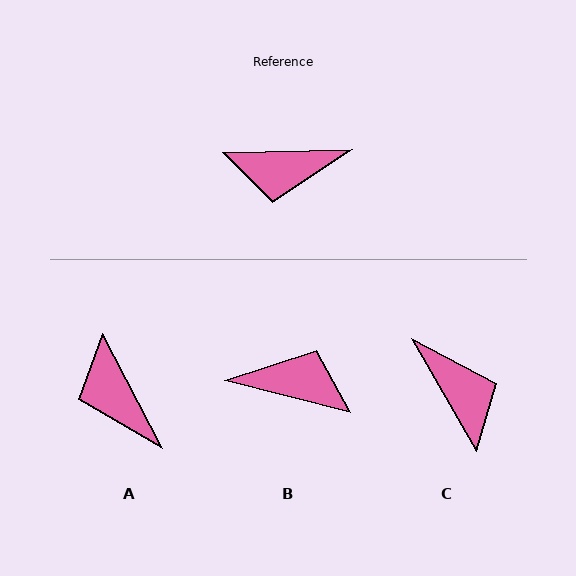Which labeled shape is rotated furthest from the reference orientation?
B, about 164 degrees away.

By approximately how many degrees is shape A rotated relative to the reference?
Approximately 64 degrees clockwise.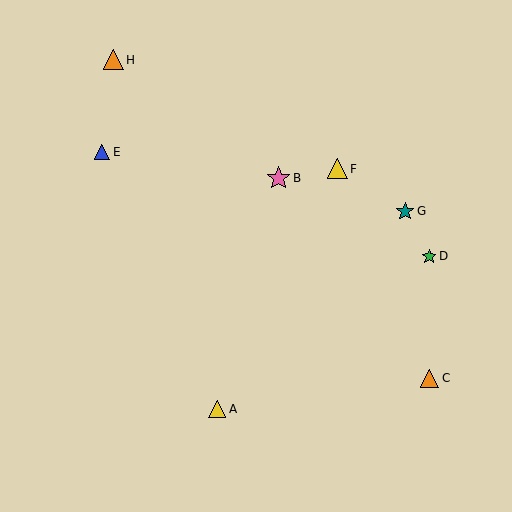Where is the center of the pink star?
The center of the pink star is at (278, 178).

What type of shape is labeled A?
Shape A is a yellow triangle.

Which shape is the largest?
The pink star (labeled B) is the largest.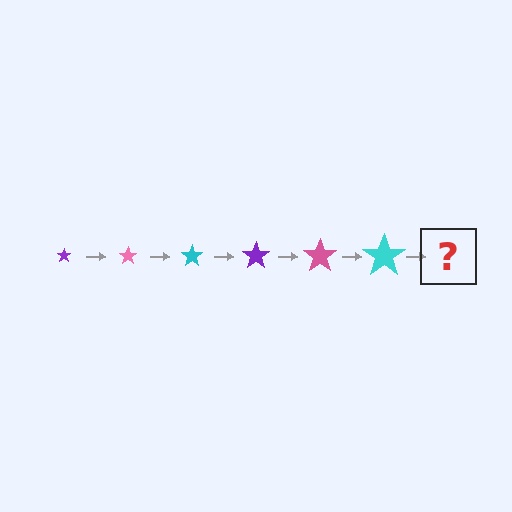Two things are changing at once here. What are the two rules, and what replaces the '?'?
The two rules are that the star grows larger each step and the color cycles through purple, pink, and cyan. The '?' should be a purple star, larger than the previous one.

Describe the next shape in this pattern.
It should be a purple star, larger than the previous one.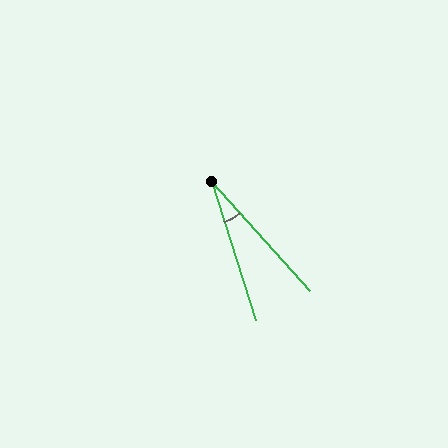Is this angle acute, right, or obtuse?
It is acute.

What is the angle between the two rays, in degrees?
Approximately 24 degrees.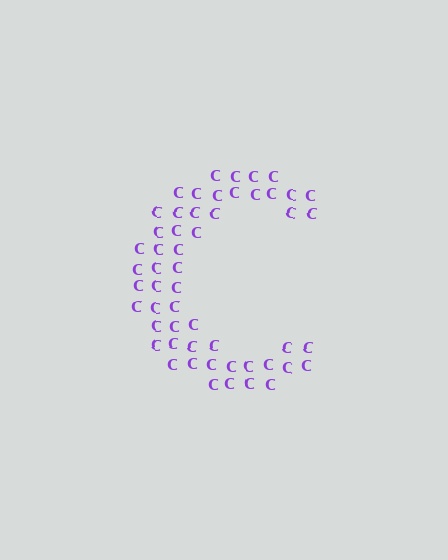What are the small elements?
The small elements are letter C's.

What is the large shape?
The large shape is the letter C.